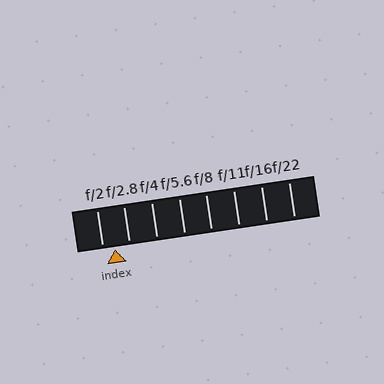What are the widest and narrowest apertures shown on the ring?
The widest aperture shown is f/2 and the narrowest is f/22.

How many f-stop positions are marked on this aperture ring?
There are 8 f-stop positions marked.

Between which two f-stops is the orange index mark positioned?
The index mark is between f/2 and f/2.8.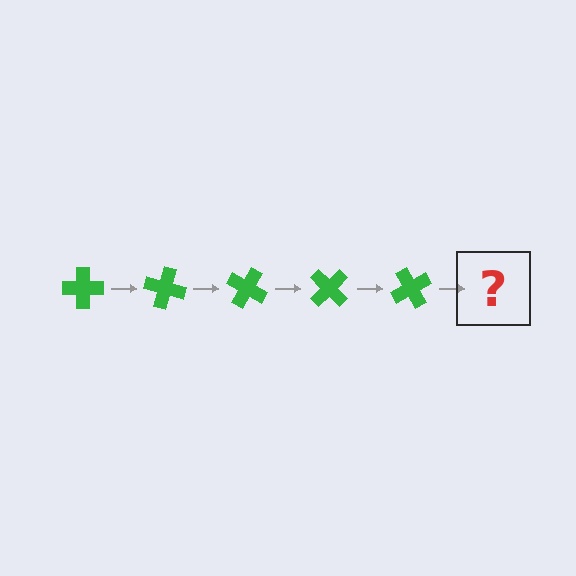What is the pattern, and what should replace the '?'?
The pattern is that the cross rotates 15 degrees each step. The '?' should be a green cross rotated 75 degrees.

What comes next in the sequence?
The next element should be a green cross rotated 75 degrees.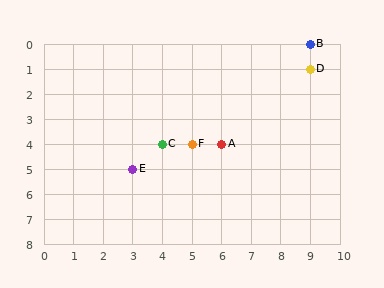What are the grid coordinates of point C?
Point C is at grid coordinates (4, 4).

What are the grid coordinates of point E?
Point E is at grid coordinates (3, 5).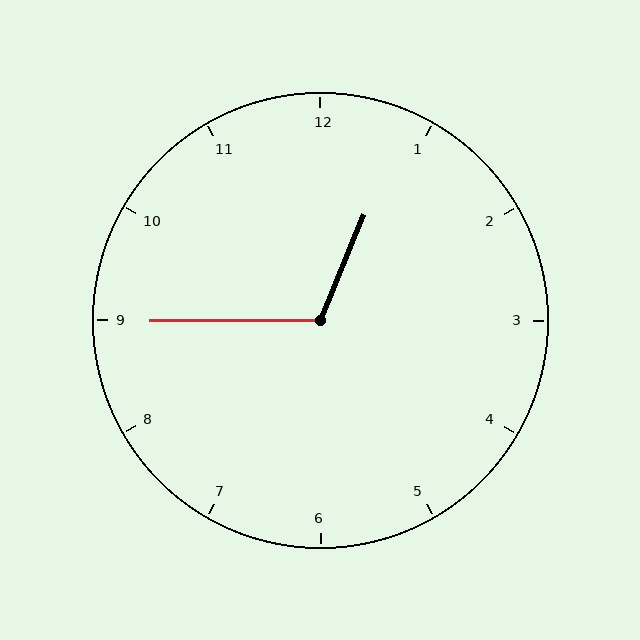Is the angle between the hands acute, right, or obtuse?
It is obtuse.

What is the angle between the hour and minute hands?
Approximately 112 degrees.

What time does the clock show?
12:45.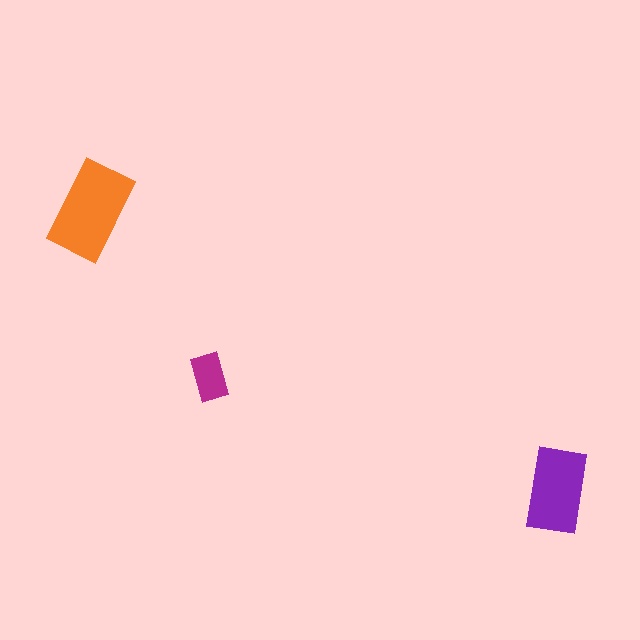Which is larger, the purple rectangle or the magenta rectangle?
The purple one.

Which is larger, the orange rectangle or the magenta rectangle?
The orange one.